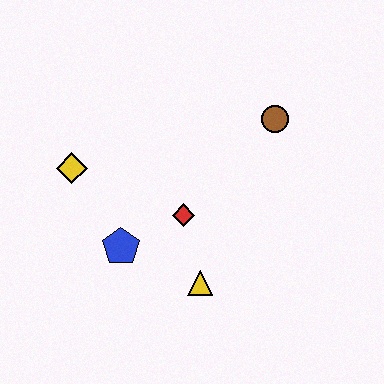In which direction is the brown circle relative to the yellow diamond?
The brown circle is to the right of the yellow diamond.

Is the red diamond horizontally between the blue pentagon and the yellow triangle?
Yes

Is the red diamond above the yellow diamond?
No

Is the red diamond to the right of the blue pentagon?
Yes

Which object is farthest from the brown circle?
The yellow diamond is farthest from the brown circle.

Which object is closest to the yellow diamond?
The blue pentagon is closest to the yellow diamond.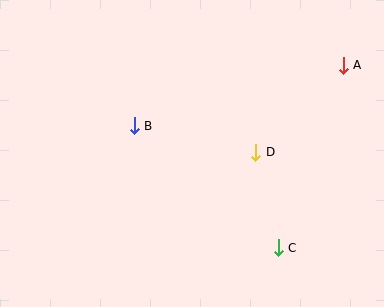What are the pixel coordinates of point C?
Point C is at (278, 248).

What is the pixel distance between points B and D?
The distance between B and D is 124 pixels.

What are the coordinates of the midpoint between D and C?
The midpoint between D and C is at (267, 200).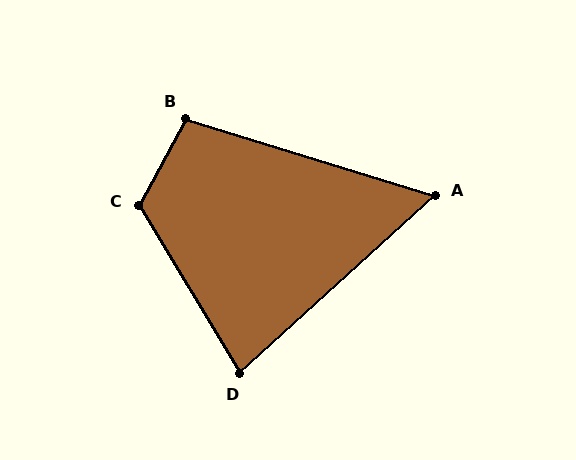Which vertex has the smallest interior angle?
A, at approximately 59 degrees.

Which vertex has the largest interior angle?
C, at approximately 121 degrees.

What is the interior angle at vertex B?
Approximately 101 degrees (obtuse).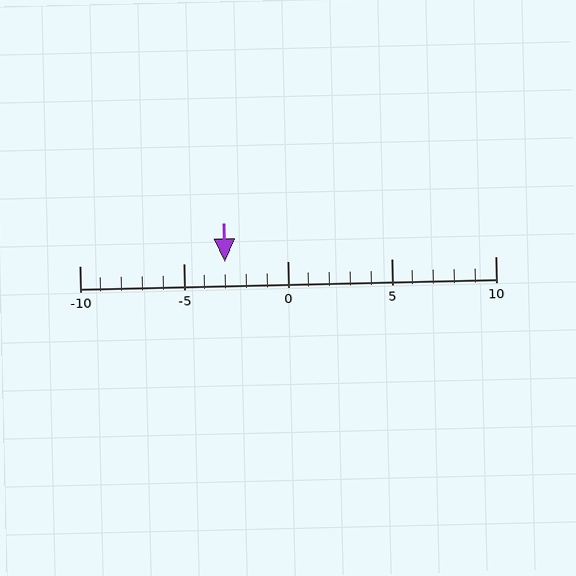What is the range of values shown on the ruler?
The ruler shows values from -10 to 10.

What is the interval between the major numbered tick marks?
The major tick marks are spaced 5 units apart.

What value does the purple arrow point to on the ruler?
The purple arrow points to approximately -3.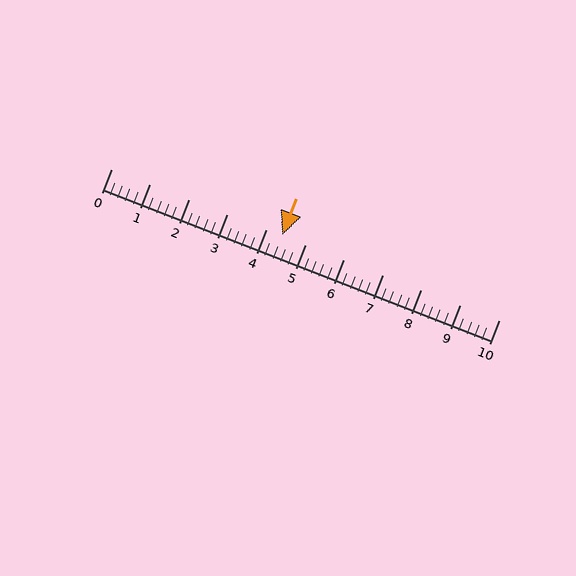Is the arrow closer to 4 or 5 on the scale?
The arrow is closer to 4.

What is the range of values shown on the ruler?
The ruler shows values from 0 to 10.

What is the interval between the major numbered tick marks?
The major tick marks are spaced 1 units apart.